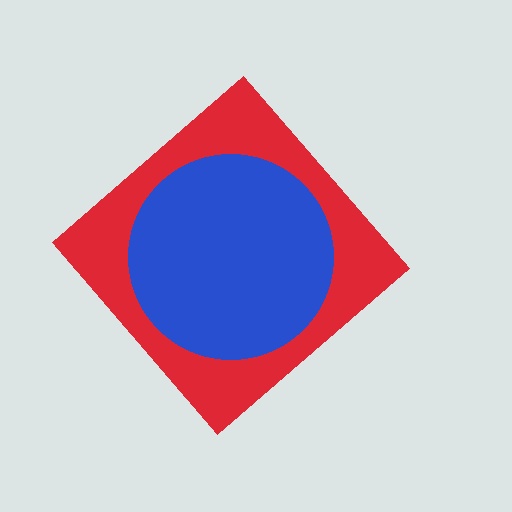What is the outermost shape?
The red diamond.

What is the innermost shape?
The blue circle.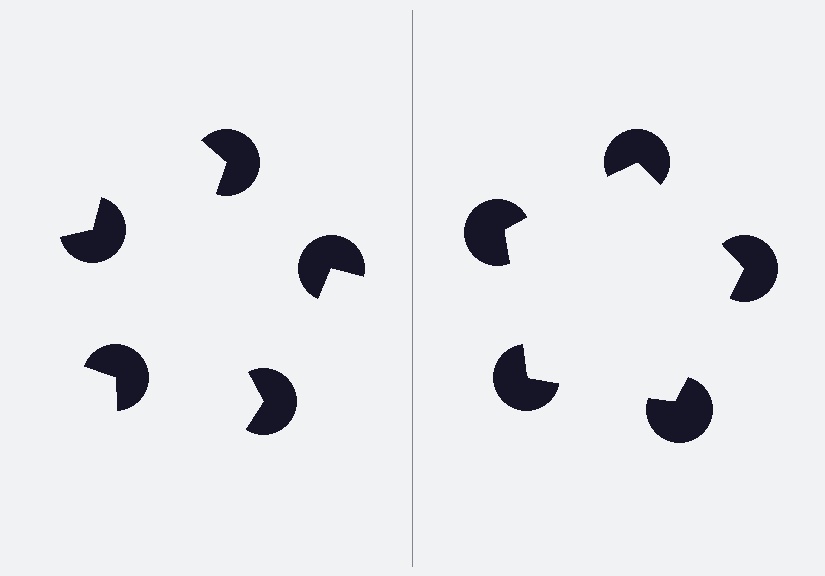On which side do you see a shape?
An illusory pentagon appears on the right side. On the left side the wedge cuts are rotated, so no coherent shape forms.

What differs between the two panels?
The pac-man discs are positioned identically on both sides; only the wedge orientations differ. On the right they align to a pentagon; on the left they are misaligned.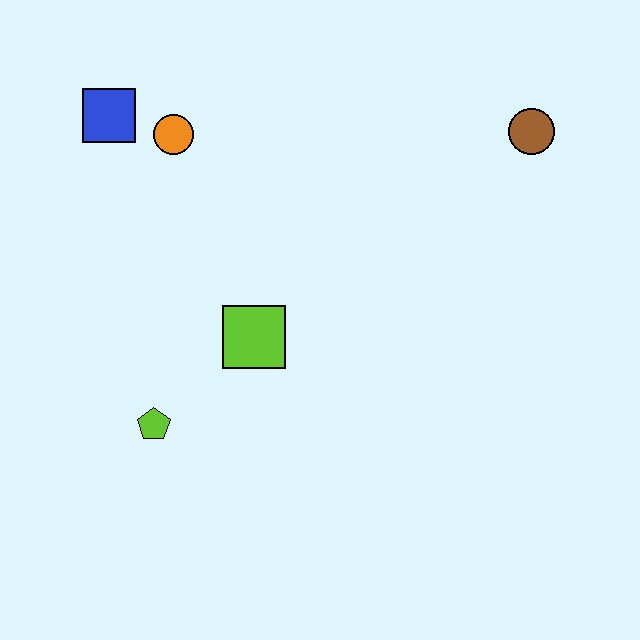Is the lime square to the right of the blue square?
Yes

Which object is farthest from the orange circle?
The brown circle is farthest from the orange circle.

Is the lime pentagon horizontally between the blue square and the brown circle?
Yes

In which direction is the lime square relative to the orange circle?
The lime square is below the orange circle.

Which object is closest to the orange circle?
The blue square is closest to the orange circle.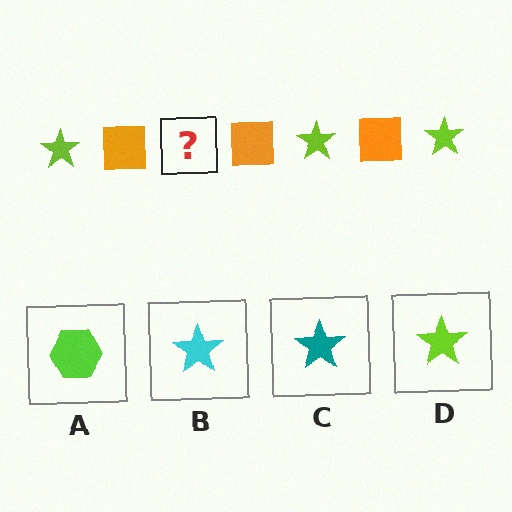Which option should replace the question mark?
Option D.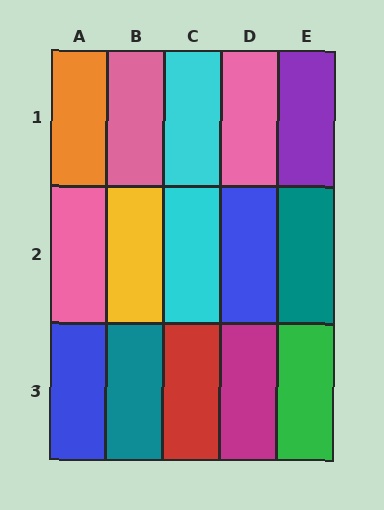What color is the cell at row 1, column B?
Pink.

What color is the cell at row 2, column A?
Pink.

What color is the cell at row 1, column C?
Cyan.